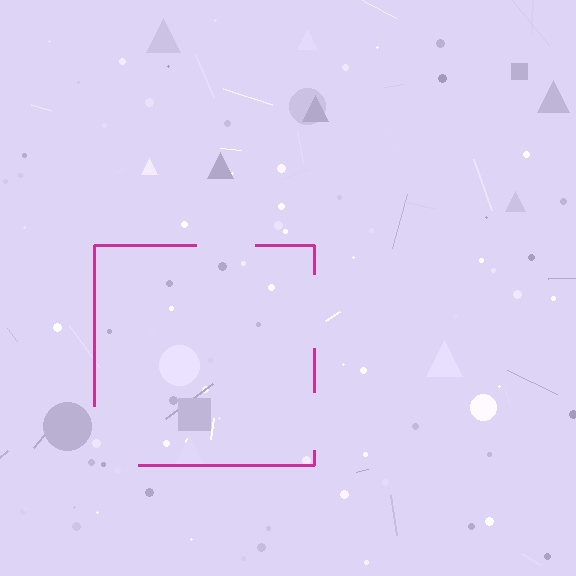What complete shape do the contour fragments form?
The contour fragments form a square.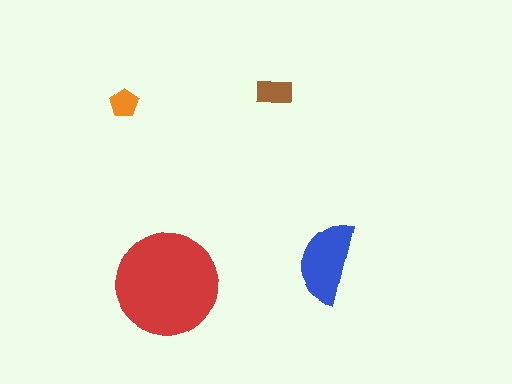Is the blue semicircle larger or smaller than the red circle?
Smaller.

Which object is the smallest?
The orange pentagon.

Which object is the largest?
The red circle.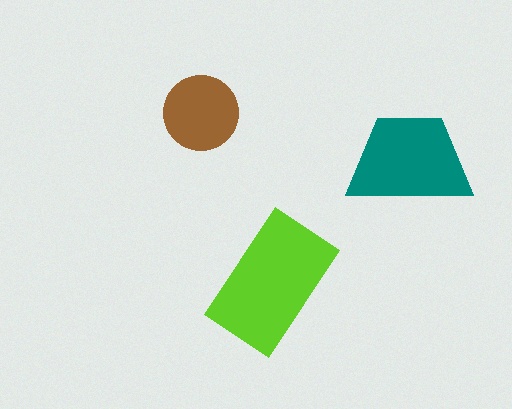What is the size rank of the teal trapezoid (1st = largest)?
2nd.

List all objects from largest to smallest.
The lime rectangle, the teal trapezoid, the brown circle.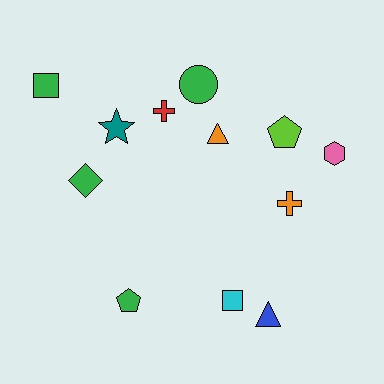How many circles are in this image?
There is 1 circle.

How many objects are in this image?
There are 12 objects.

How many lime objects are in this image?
There is 1 lime object.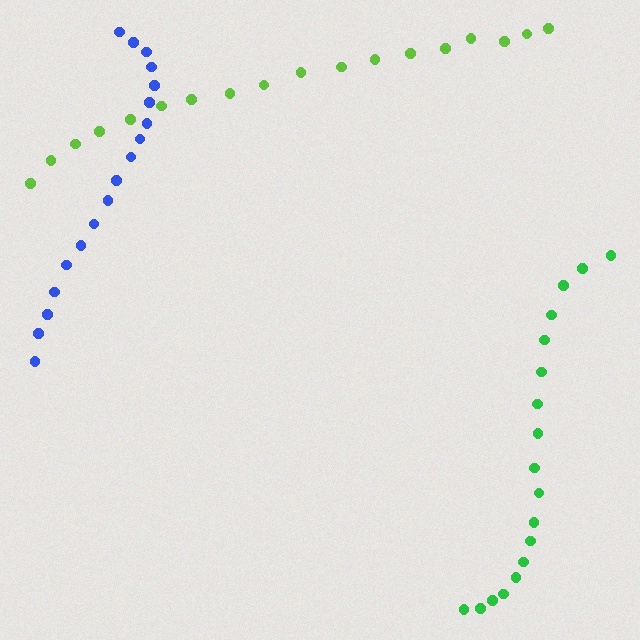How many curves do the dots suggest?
There are 3 distinct paths.